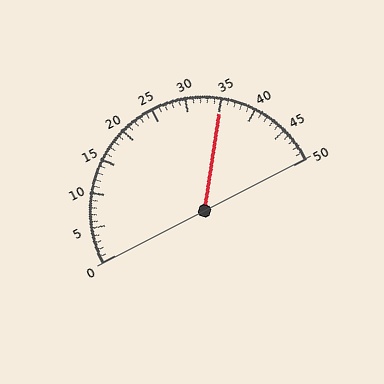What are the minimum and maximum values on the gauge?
The gauge ranges from 0 to 50.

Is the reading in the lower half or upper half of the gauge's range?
The reading is in the upper half of the range (0 to 50).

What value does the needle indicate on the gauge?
The needle indicates approximately 35.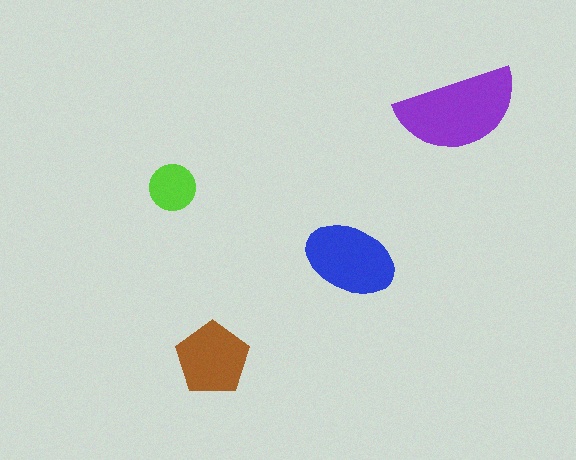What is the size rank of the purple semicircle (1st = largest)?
1st.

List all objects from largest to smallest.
The purple semicircle, the blue ellipse, the brown pentagon, the lime circle.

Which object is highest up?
The purple semicircle is topmost.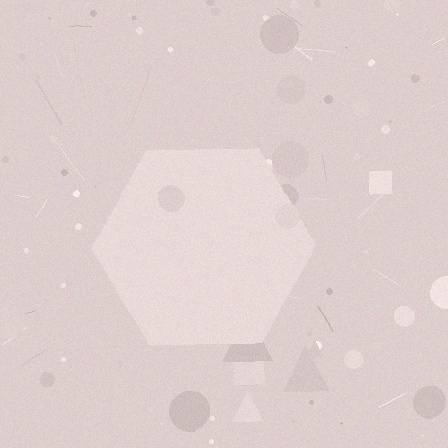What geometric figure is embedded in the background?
A hexagon is embedded in the background.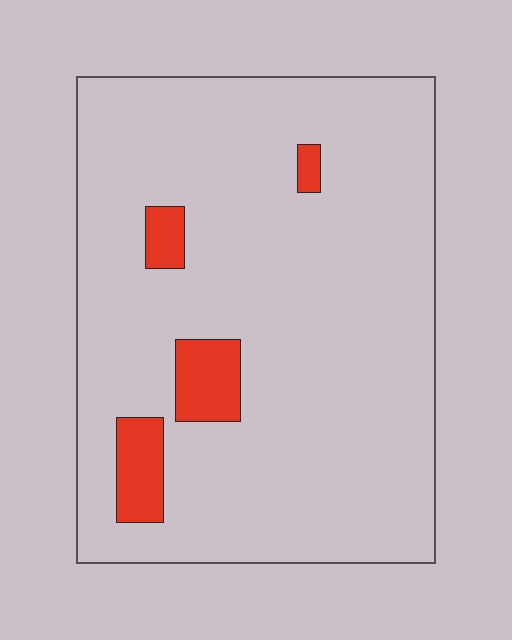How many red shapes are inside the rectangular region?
4.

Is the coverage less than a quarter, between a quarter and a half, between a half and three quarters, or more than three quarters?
Less than a quarter.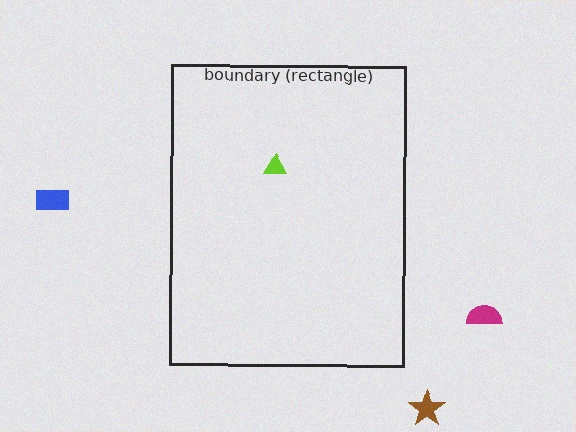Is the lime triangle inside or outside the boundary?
Inside.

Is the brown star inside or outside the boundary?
Outside.